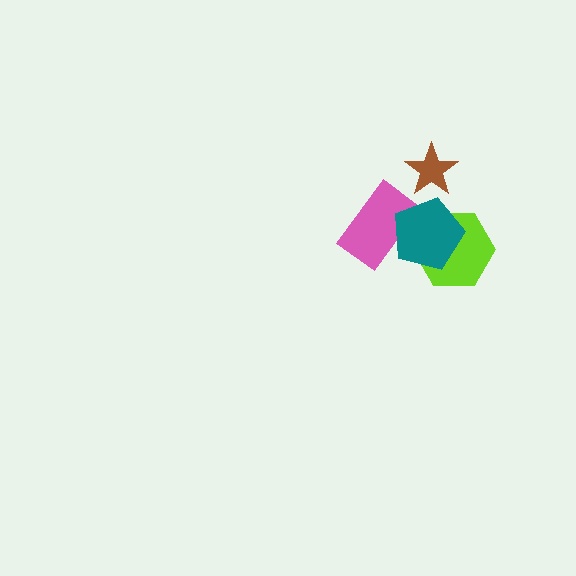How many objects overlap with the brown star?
0 objects overlap with the brown star.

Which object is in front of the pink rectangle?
The teal pentagon is in front of the pink rectangle.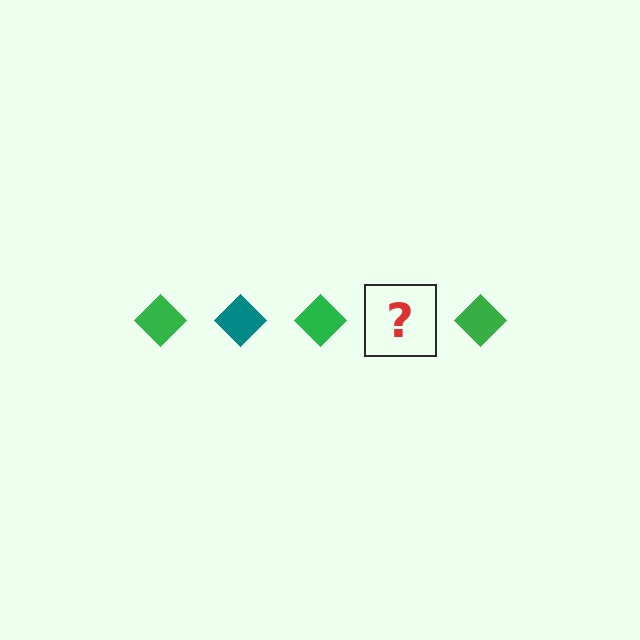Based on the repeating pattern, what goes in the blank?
The blank should be a teal diamond.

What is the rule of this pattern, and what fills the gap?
The rule is that the pattern cycles through green, teal diamonds. The gap should be filled with a teal diamond.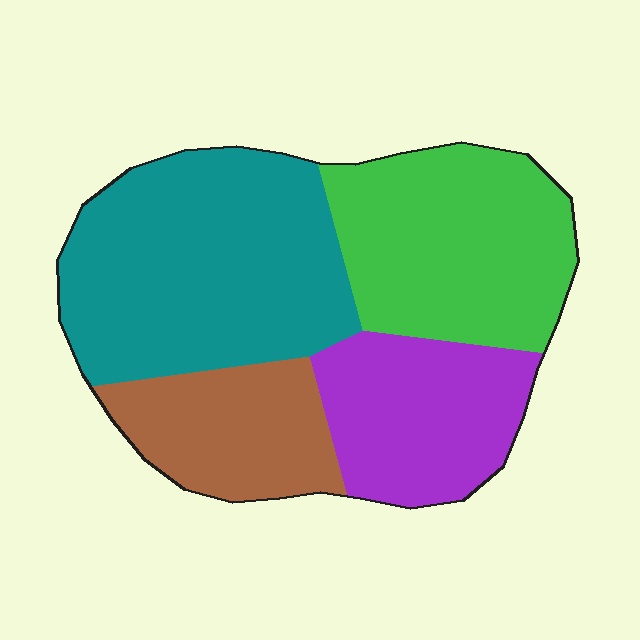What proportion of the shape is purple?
Purple takes up about one fifth (1/5) of the shape.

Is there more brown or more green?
Green.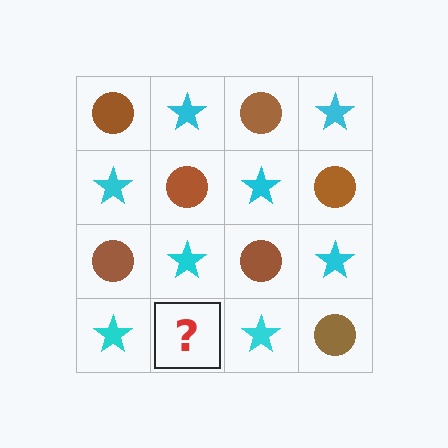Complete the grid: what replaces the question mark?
The question mark should be replaced with a brown circle.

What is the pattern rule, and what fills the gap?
The rule is that it alternates brown circle and cyan star in a checkerboard pattern. The gap should be filled with a brown circle.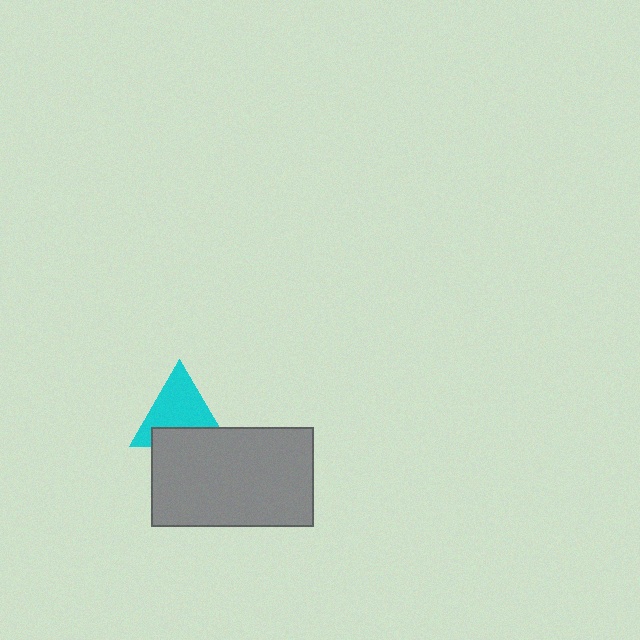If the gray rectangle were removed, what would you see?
You would see the complete cyan triangle.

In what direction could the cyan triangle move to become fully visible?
The cyan triangle could move up. That would shift it out from behind the gray rectangle entirely.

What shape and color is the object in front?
The object in front is a gray rectangle.